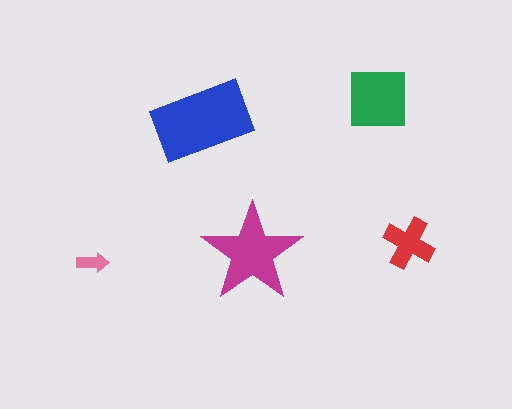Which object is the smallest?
The pink arrow.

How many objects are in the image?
There are 5 objects in the image.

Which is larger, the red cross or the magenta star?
The magenta star.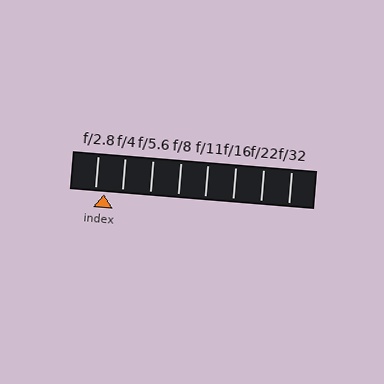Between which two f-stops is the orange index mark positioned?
The index mark is between f/2.8 and f/4.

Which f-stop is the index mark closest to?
The index mark is closest to f/2.8.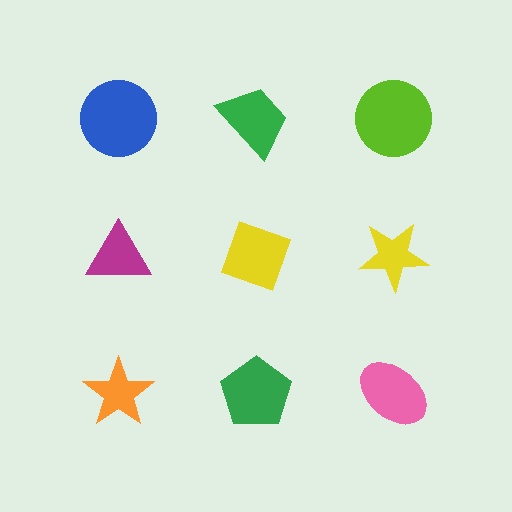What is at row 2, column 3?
A yellow star.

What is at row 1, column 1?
A blue circle.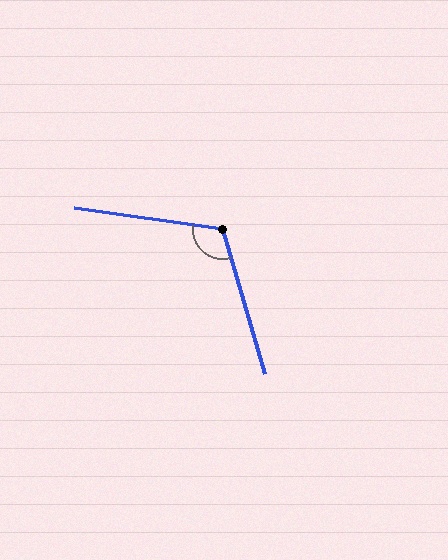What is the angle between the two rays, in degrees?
Approximately 114 degrees.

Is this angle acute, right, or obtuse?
It is obtuse.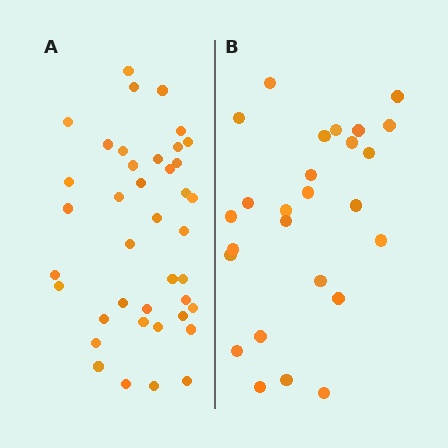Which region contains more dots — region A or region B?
Region A (the left region) has more dots.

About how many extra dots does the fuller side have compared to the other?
Region A has approximately 15 more dots than region B.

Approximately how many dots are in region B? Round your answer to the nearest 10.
About 30 dots. (The exact count is 26, which rounds to 30.)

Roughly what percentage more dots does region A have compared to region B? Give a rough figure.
About 55% more.